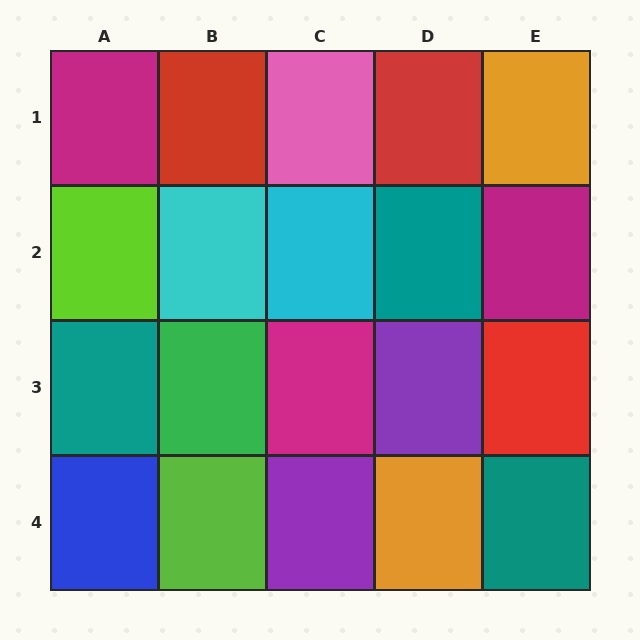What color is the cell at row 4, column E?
Teal.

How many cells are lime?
2 cells are lime.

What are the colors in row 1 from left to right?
Magenta, red, pink, red, orange.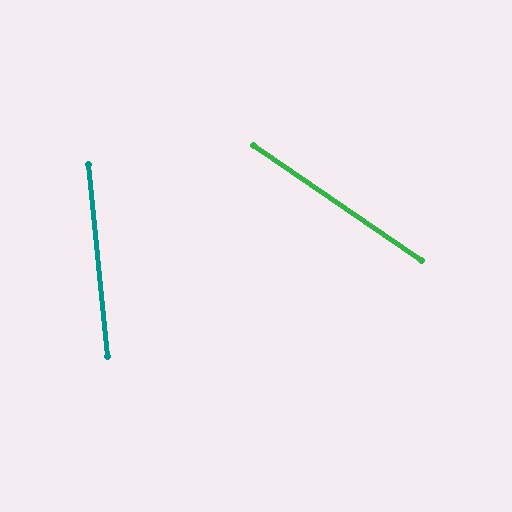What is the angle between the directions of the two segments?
Approximately 50 degrees.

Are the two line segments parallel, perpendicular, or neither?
Neither parallel nor perpendicular — they differ by about 50°.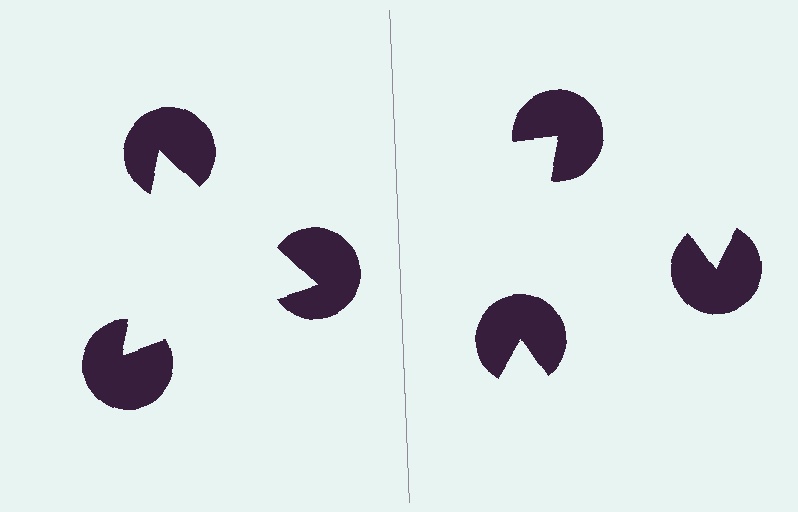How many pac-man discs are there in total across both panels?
6 — 3 on each side.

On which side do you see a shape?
An illusory triangle appears on the left side. On the right side the wedge cuts are rotated, so no coherent shape forms.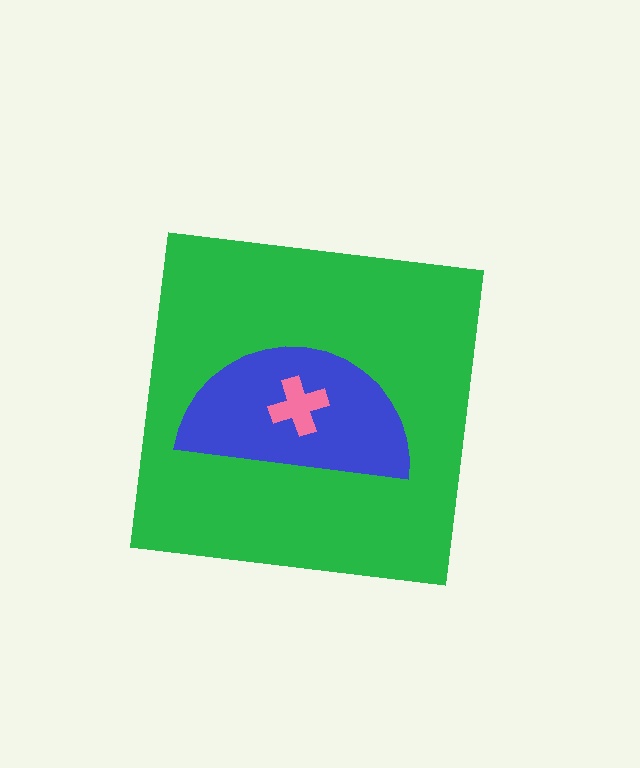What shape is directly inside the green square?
The blue semicircle.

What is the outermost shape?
The green square.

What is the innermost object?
The pink cross.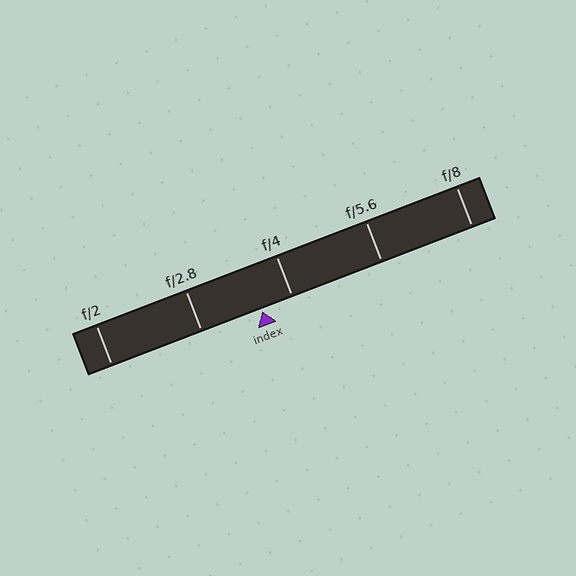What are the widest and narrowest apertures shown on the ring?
The widest aperture shown is f/2 and the narrowest is f/8.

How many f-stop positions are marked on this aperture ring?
There are 5 f-stop positions marked.